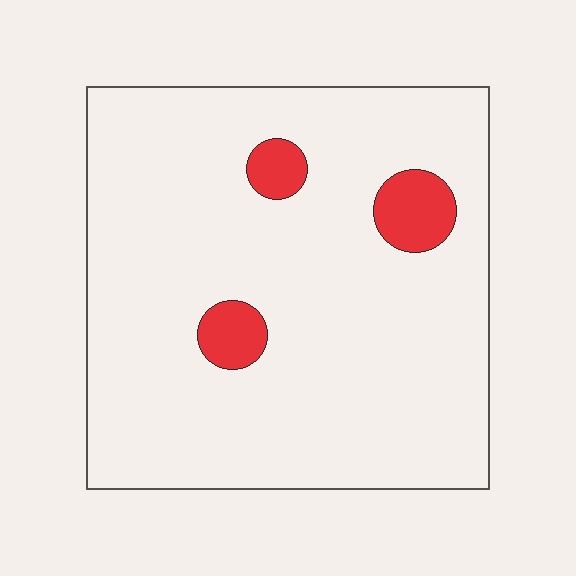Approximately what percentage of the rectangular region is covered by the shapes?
Approximately 10%.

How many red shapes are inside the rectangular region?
3.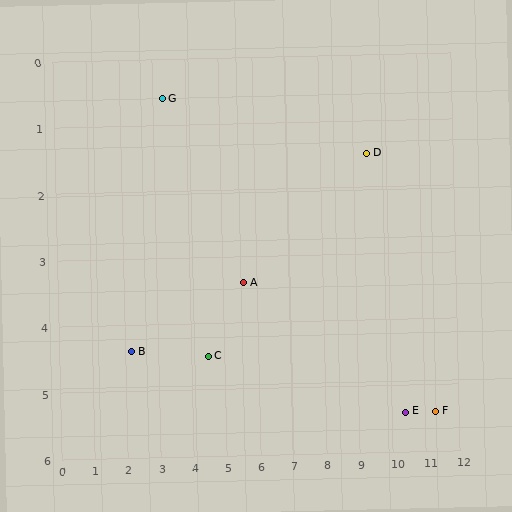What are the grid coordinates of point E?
Point E is at approximately (10.4, 5.4).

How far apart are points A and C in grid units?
Points A and C are about 1.6 grid units apart.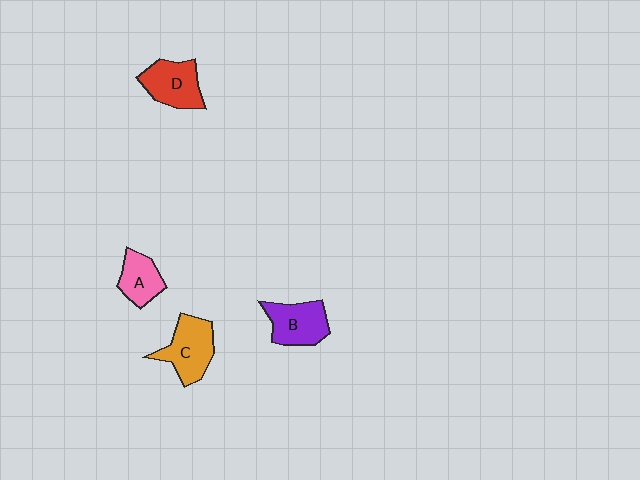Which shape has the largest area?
Shape C (orange).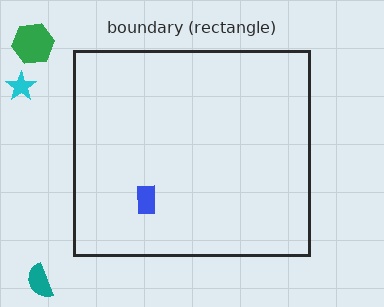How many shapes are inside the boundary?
1 inside, 3 outside.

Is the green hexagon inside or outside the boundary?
Outside.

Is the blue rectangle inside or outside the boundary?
Inside.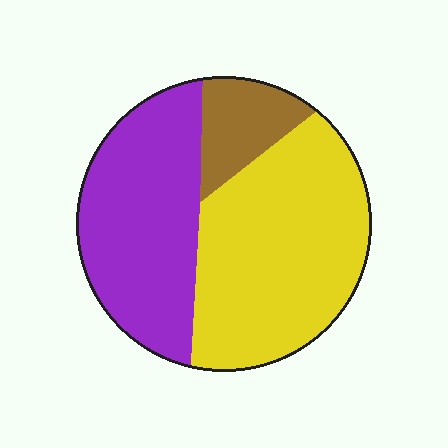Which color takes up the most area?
Yellow, at roughly 50%.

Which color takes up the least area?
Brown, at roughly 10%.